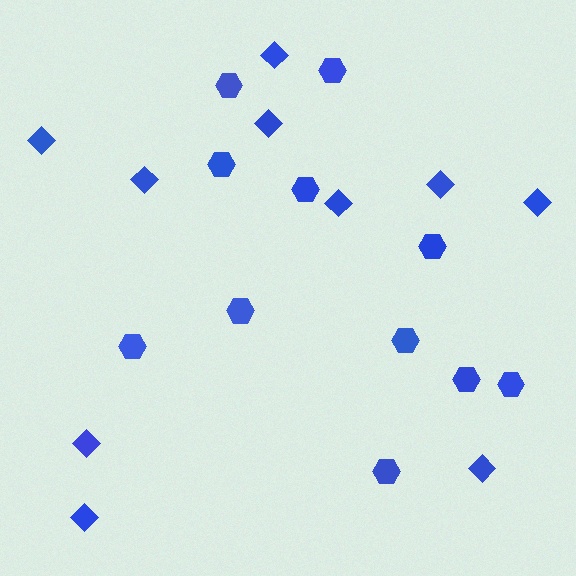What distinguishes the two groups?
There are 2 groups: one group of hexagons (11) and one group of diamonds (10).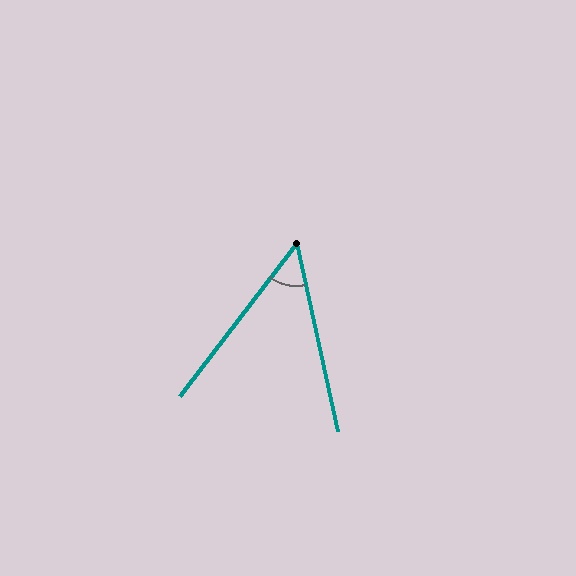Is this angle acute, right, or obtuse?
It is acute.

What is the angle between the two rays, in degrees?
Approximately 50 degrees.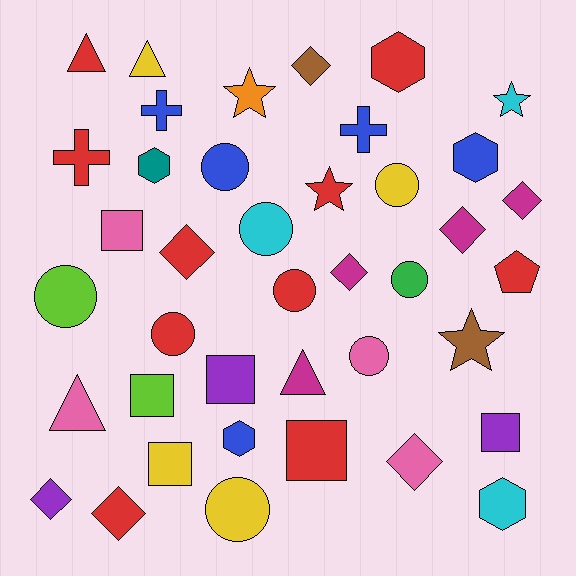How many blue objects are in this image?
There are 5 blue objects.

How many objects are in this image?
There are 40 objects.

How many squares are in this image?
There are 6 squares.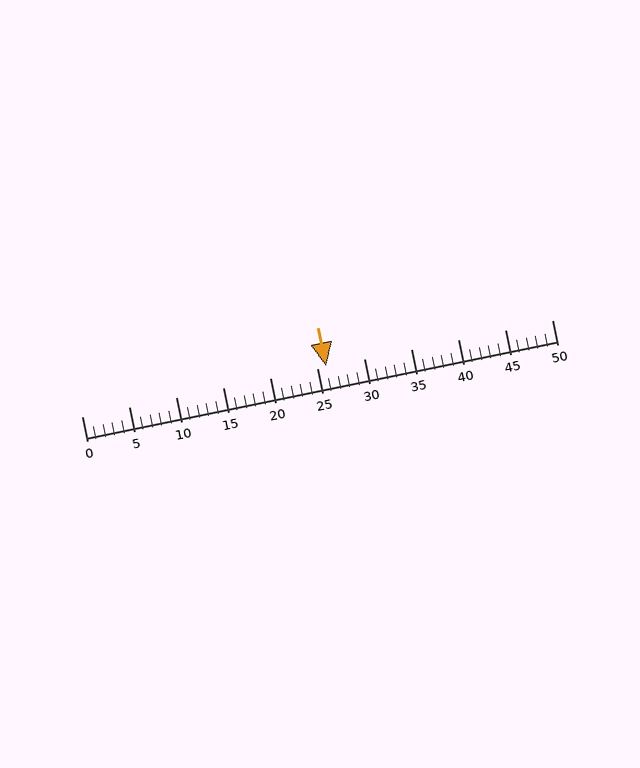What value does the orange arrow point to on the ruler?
The orange arrow points to approximately 26.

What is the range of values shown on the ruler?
The ruler shows values from 0 to 50.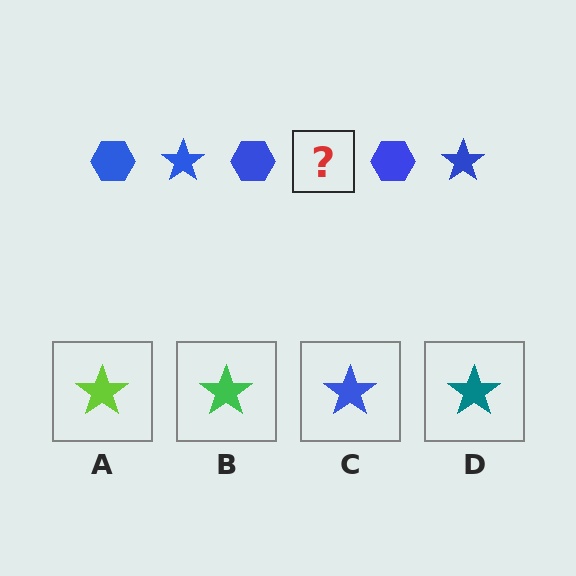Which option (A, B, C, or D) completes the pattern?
C.